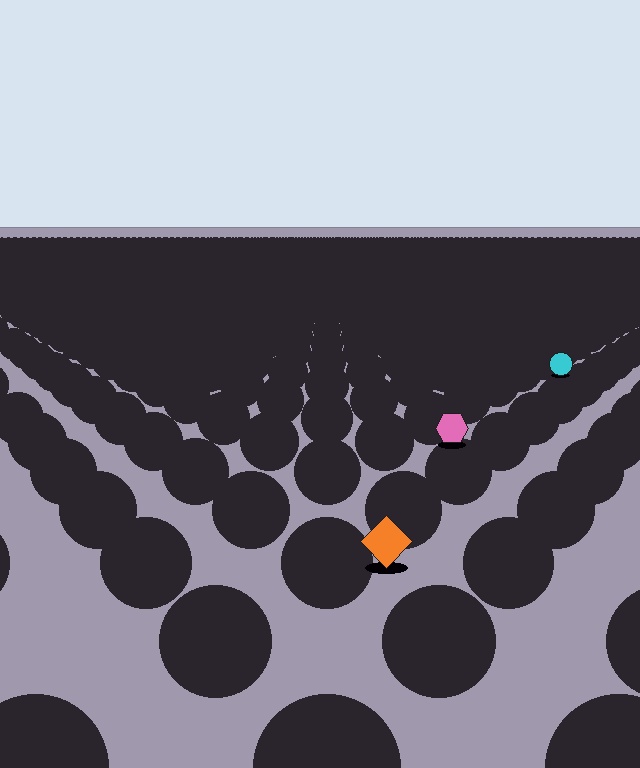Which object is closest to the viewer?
The orange diamond is closest. The texture marks near it are larger and more spread out.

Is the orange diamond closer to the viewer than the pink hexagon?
Yes. The orange diamond is closer — you can tell from the texture gradient: the ground texture is coarser near it.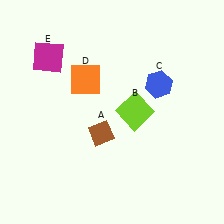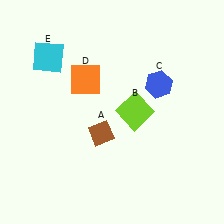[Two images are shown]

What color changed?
The square (E) changed from magenta in Image 1 to cyan in Image 2.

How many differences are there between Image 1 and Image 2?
There is 1 difference between the two images.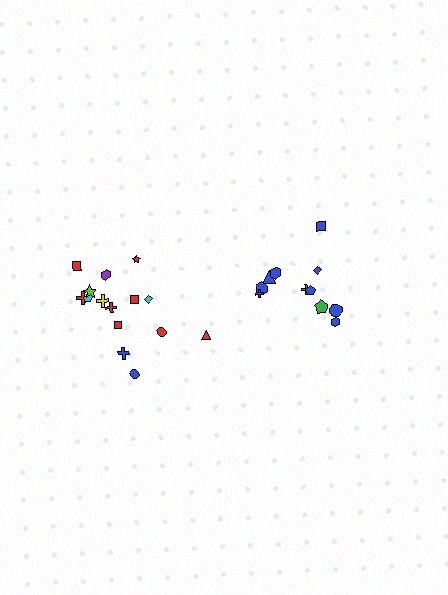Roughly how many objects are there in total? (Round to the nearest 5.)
Roughly 25 objects in total.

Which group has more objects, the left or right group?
The left group.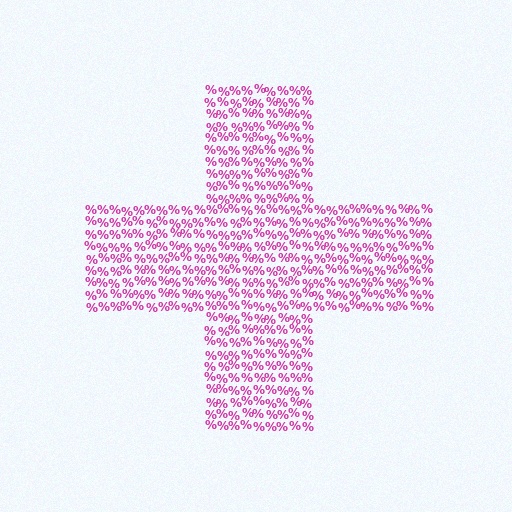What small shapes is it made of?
It is made of small percent signs.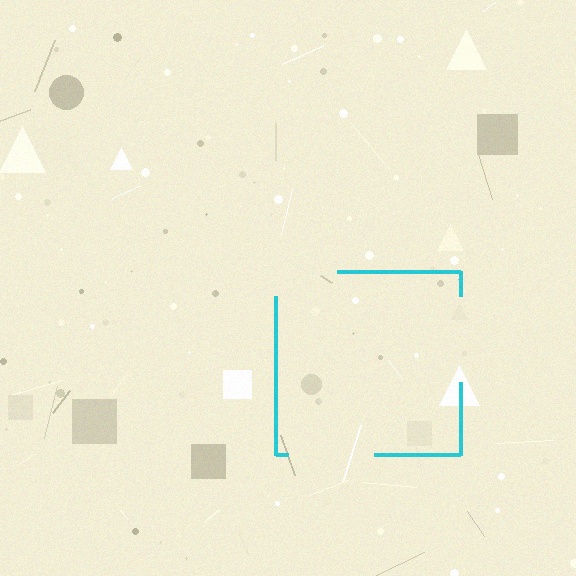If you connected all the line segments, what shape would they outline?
They would outline a square.